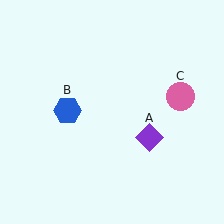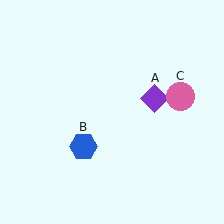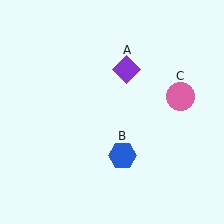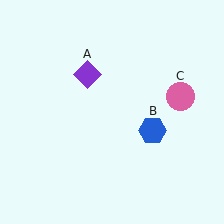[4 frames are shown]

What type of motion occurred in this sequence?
The purple diamond (object A), blue hexagon (object B) rotated counterclockwise around the center of the scene.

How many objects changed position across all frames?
2 objects changed position: purple diamond (object A), blue hexagon (object B).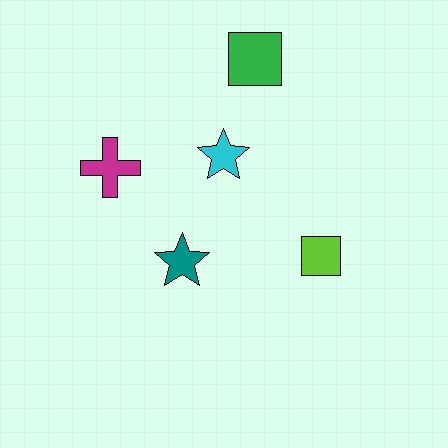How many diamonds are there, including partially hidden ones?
There are no diamonds.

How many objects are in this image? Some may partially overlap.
There are 5 objects.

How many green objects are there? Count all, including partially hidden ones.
There is 1 green object.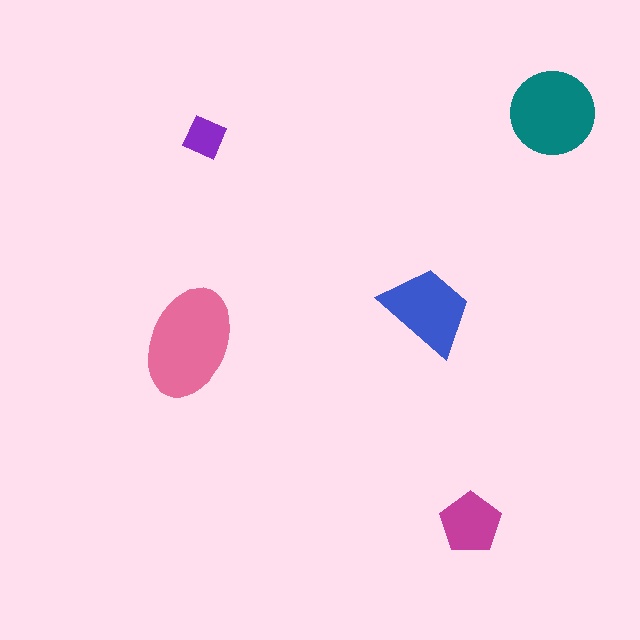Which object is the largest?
The pink ellipse.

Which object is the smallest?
The purple diamond.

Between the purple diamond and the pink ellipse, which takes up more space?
The pink ellipse.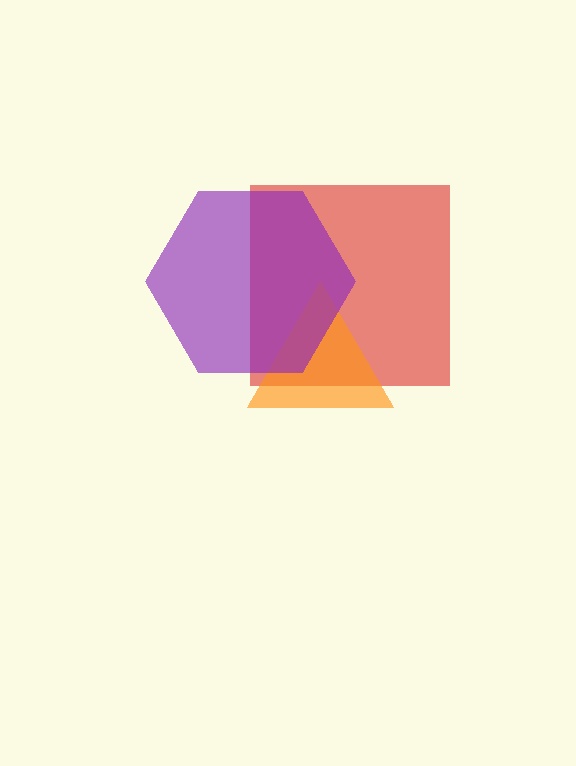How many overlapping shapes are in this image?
There are 3 overlapping shapes in the image.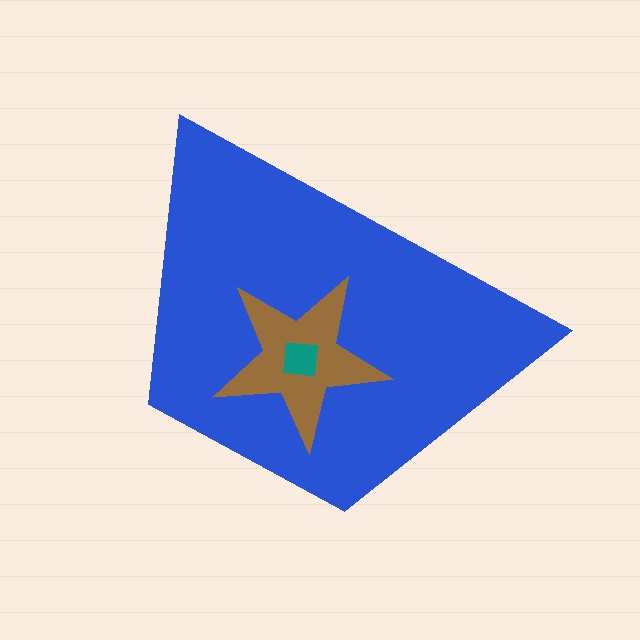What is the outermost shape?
The blue trapezoid.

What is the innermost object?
The teal square.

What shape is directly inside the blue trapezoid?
The brown star.